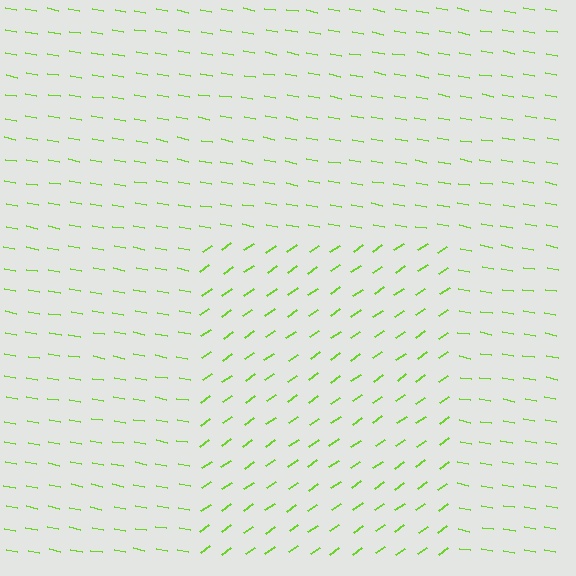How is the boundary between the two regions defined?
The boundary is defined purely by a change in line orientation (approximately 45 degrees difference). All lines are the same color and thickness.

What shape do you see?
I see a rectangle.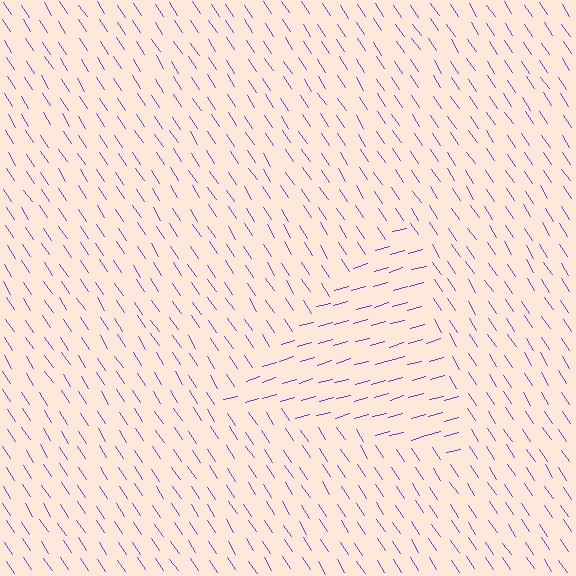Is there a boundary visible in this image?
Yes, there is a texture boundary formed by a change in line orientation.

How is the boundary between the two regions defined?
The boundary is defined purely by a change in line orientation (approximately 73 degrees difference). All lines are the same color and thickness.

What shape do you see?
I see a triangle.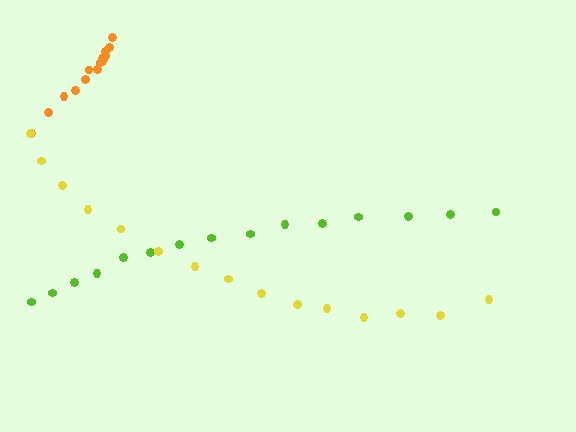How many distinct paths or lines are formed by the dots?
There are 3 distinct paths.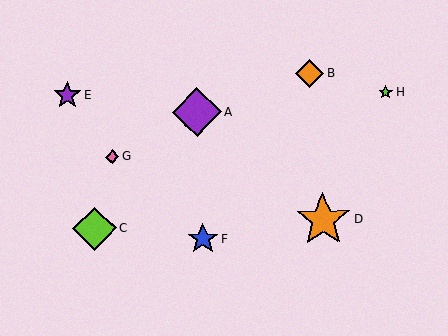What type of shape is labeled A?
Shape A is a purple diamond.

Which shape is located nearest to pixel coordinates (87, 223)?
The lime diamond (labeled C) at (94, 229) is nearest to that location.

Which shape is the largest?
The orange star (labeled D) is the largest.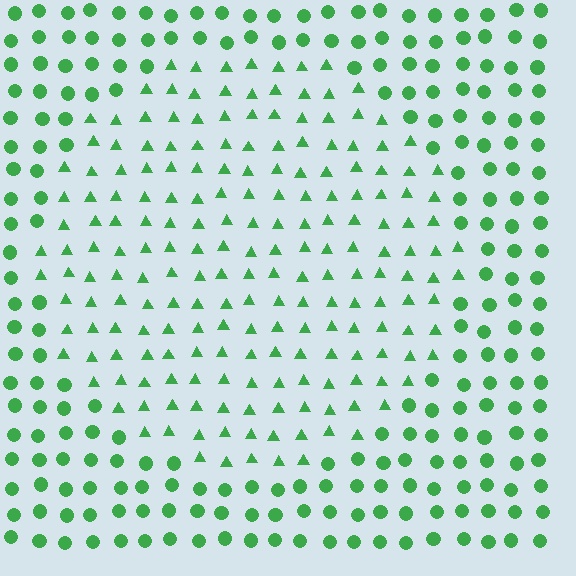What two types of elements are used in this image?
The image uses triangles inside the circle region and circles outside it.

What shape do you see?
I see a circle.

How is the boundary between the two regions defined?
The boundary is defined by a change in element shape: triangles inside vs. circles outside. All elements share the same color and spacing.